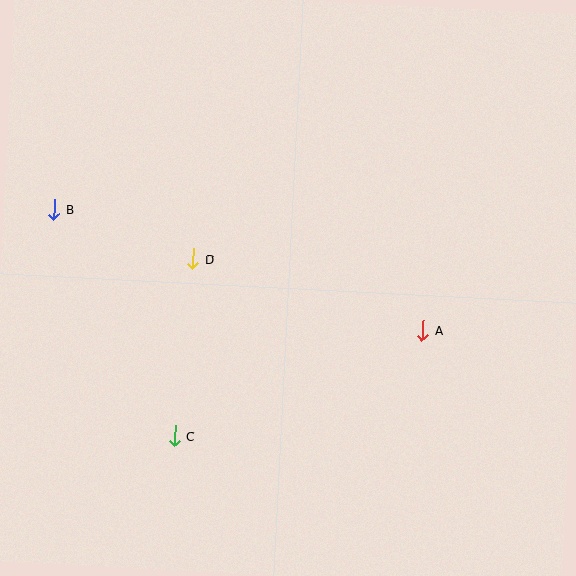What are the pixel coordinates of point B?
Point B is at (54, 209).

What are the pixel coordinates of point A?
Point A is at (423, 330).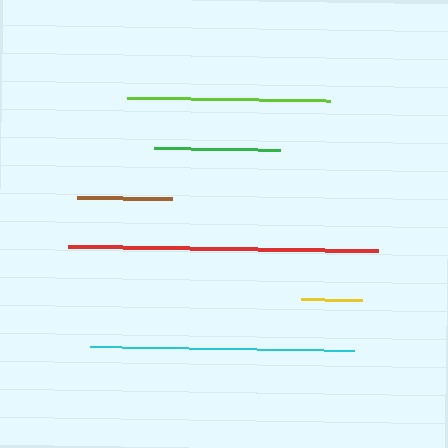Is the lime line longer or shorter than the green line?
The lime line is longer than the green line.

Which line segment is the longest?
The red line is the longest at approximately 310 pixels.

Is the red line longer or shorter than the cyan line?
The red line is longer than the cyan line.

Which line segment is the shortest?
The yellow line is the shortest at approximately 61 pixels.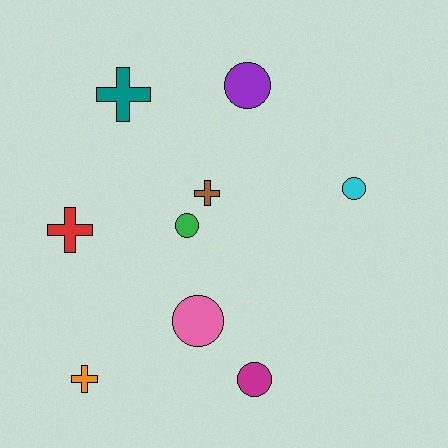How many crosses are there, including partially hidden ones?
There are 4 crosses.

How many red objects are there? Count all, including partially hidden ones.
There is 1 red object.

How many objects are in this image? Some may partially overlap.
There are 9 objects.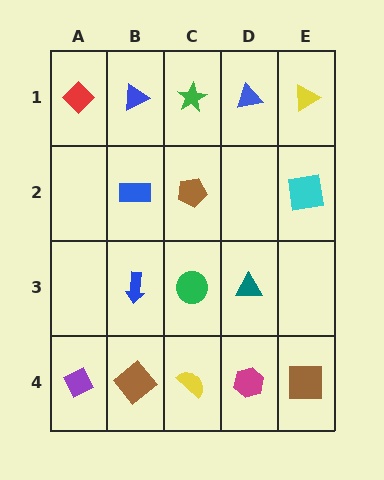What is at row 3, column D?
A teal triangle.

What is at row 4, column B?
A brown diamond.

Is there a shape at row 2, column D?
No, that cell is empty.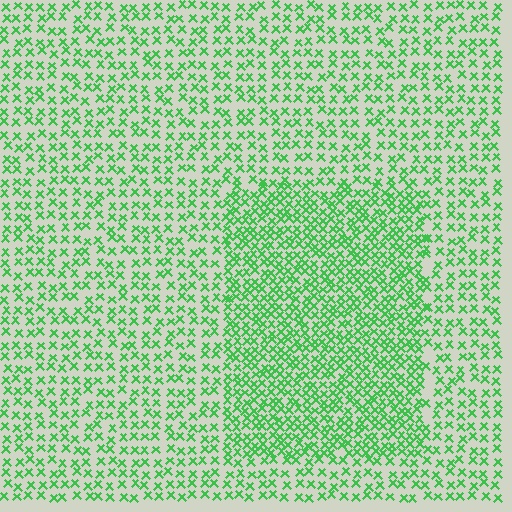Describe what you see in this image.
The image contains small green elements arranged at two different densities. A rectangle-shaped region is visible where the elements are more densely packed than the surrounding area.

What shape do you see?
I see a rectangle.